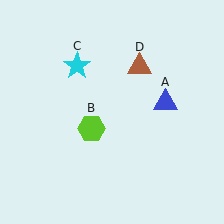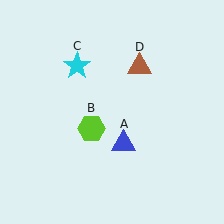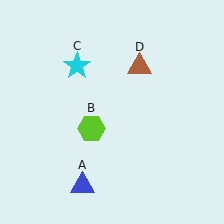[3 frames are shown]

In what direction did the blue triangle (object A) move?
The blue triangle (object A) moved down and to the left.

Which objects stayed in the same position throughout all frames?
Lime hexagon (object B) and cyan star (object C) and brown triangle (object D) remained stationary.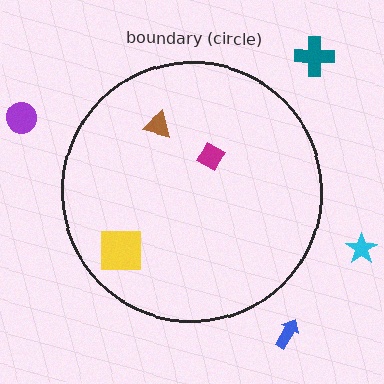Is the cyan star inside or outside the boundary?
Outside.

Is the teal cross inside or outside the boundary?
Outside.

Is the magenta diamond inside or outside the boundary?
Inside.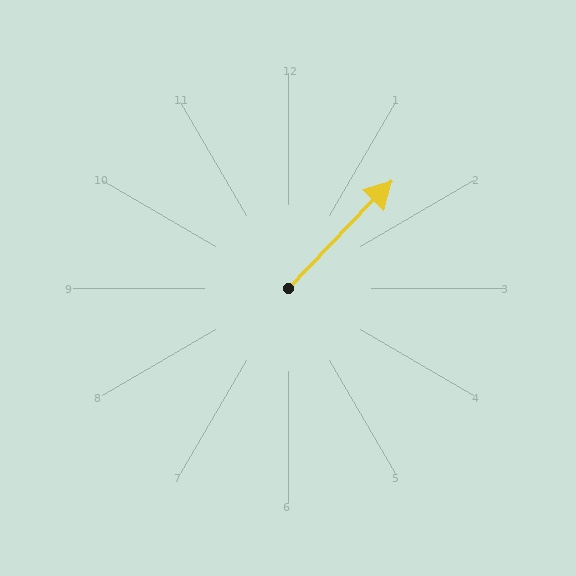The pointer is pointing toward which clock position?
Roughly 1 o'clock.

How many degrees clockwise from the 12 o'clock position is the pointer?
Approximately 44 degrees.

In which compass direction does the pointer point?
Northeast.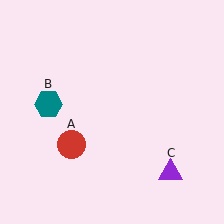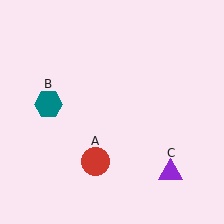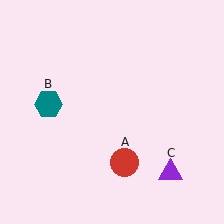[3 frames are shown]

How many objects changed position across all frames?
1 object changed position: red circle (object A).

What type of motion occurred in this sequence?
The red circle (object A) rotated counterclockwise around the center of the scene.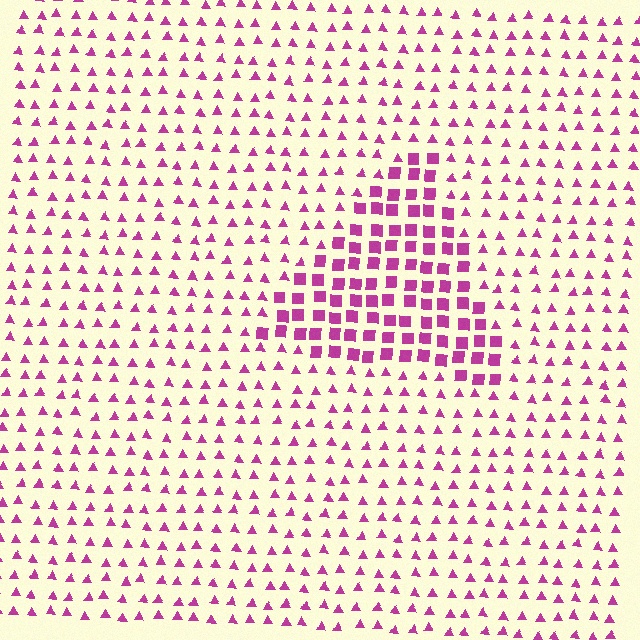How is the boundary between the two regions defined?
The boundary is defined by a change in element shape: squares inside vs. triangles outside. All elements share the same color and spacing.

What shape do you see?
I see a triangle.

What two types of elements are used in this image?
The image uses squares inside the triangle region and triangles outside it.